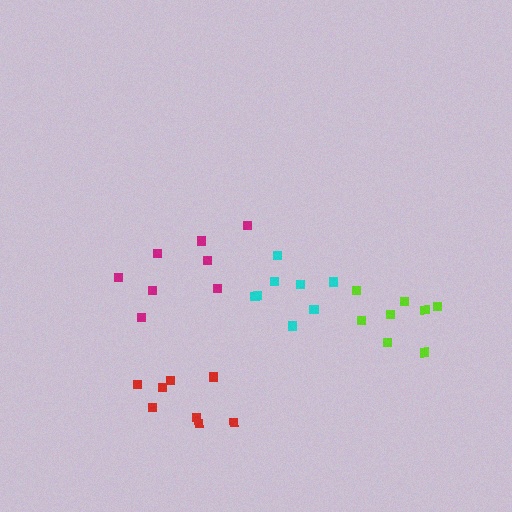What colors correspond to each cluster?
The clusters are colored: lime, cyan, magenta, red.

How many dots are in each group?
Group 1: 8 dots, Group 2: 8 dots, Group 3: 8 dots, Group 4: 8 dots (32 total).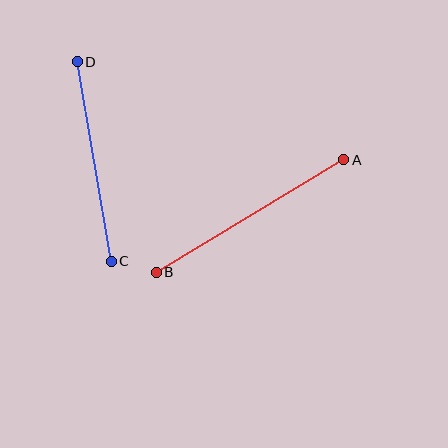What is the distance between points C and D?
The distance is approximately 203 pixels.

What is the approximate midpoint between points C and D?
The midpoint is at approximately (94, 162) pixels.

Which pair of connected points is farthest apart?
Points A and B are farthest apart.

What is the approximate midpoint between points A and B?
The midpoint is at approximately (250, 216) pixels.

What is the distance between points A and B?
The distance is approximately 219 pixels.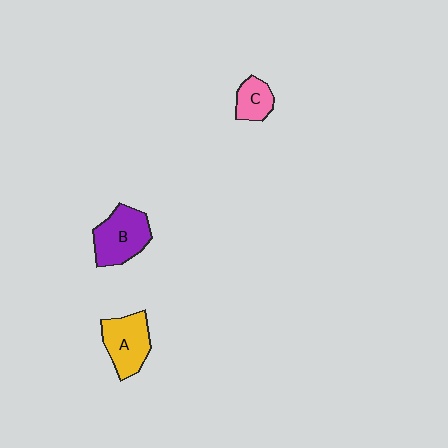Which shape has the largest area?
Shape B (purple).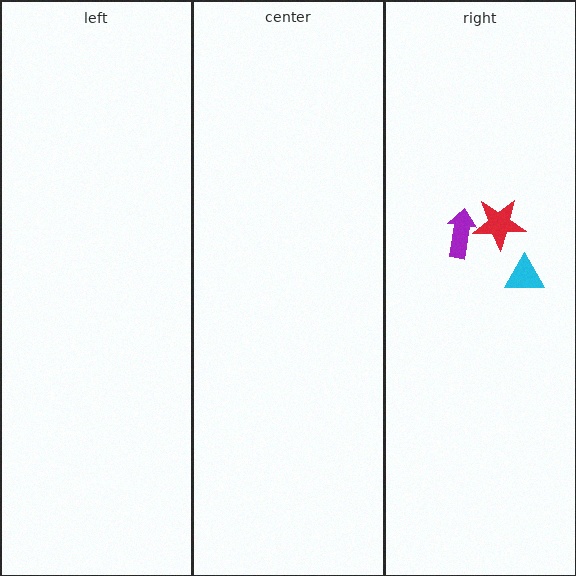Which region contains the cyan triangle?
The right region.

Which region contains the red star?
The right region.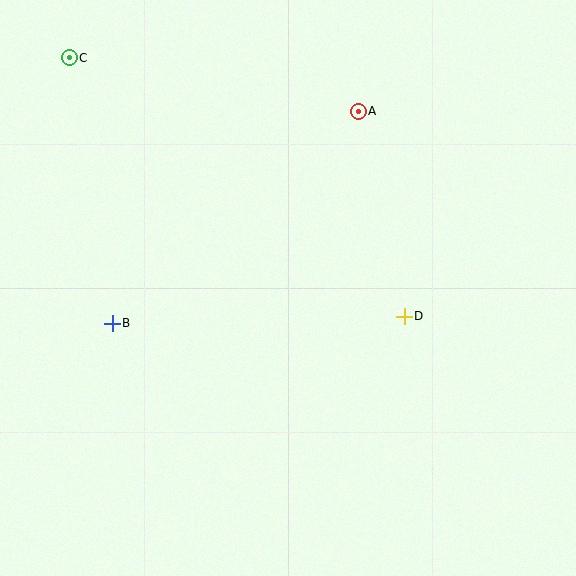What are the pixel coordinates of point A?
Point A is at (358, 111).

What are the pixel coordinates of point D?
Point D is at (404, 316).